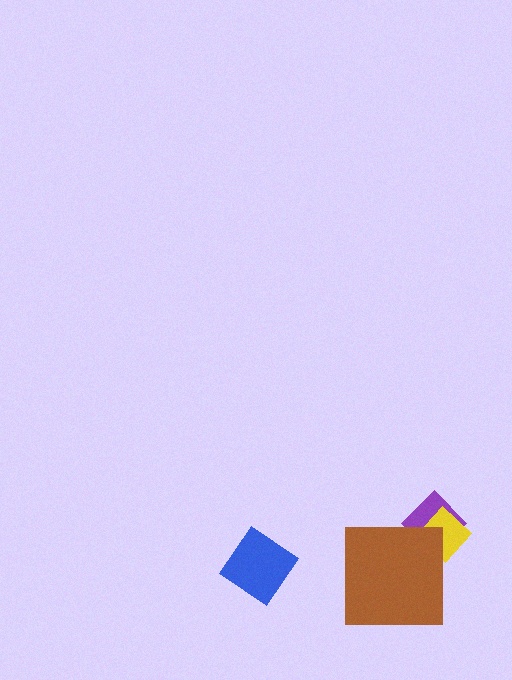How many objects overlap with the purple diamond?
2 objects overlap with the purple diamond.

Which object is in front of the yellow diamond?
The brown square is in front of the yellow diamond.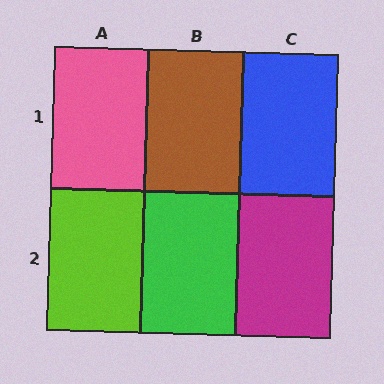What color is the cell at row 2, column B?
Green.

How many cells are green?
1 cell is green.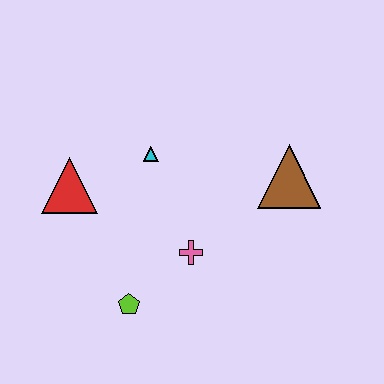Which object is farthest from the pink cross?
The red triangle is farthest from the pink cross.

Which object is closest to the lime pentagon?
The pink cross is closest to the lime pentagon.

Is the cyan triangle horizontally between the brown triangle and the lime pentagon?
Yes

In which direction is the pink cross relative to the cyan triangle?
The pink cross is below the cyan triangle.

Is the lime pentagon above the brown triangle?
No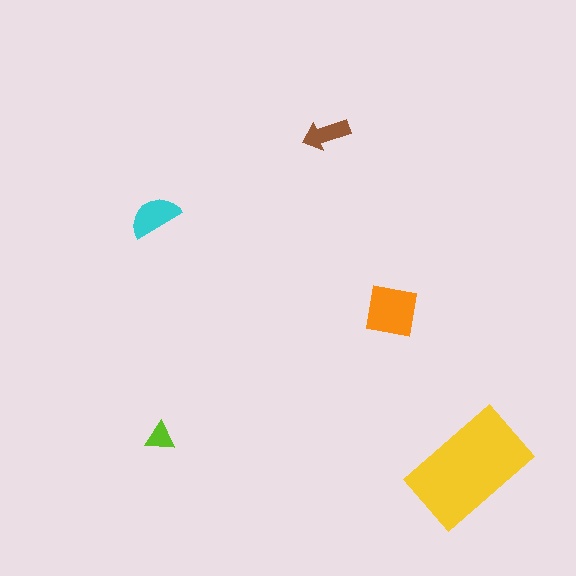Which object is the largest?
The yellow rectangle.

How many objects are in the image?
There are 5 objects in the image.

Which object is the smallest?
The lime triangle.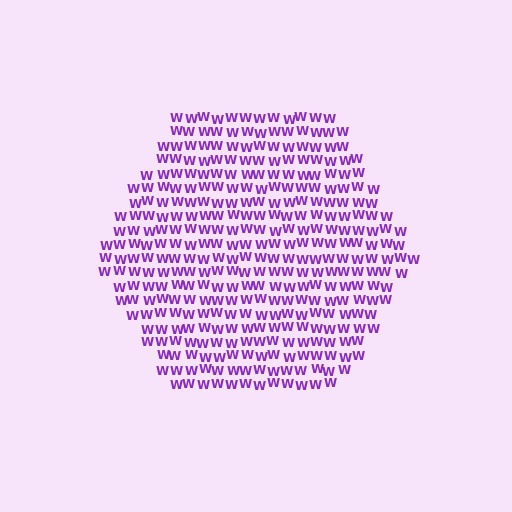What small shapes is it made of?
It is made of small letter W's.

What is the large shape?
The large shape is a hexagon.